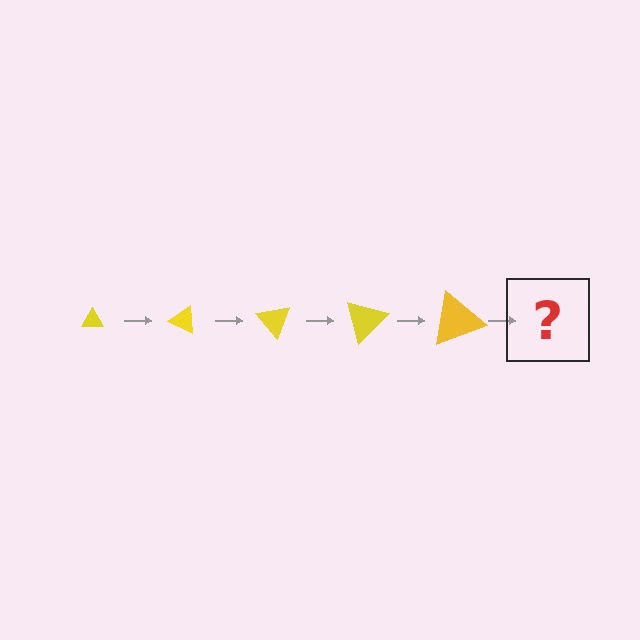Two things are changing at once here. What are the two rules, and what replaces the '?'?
The two rules are that the triangle grows larger each step and it rotates 25 degrees each step. The '?' should be a triangle, larger than the previous one and rotated 125 degrees from the start.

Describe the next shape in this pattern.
It should be a triangle, larger than the previous one and rotated 125 degrees from the start.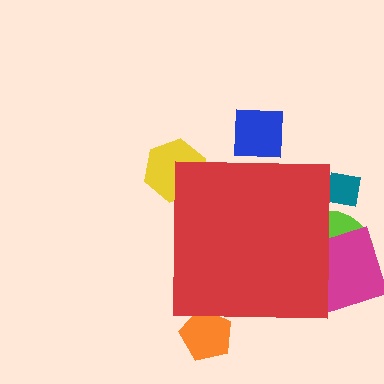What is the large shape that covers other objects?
A red square.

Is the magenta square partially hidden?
Yes, the magenta square is partially hidden behind the red square.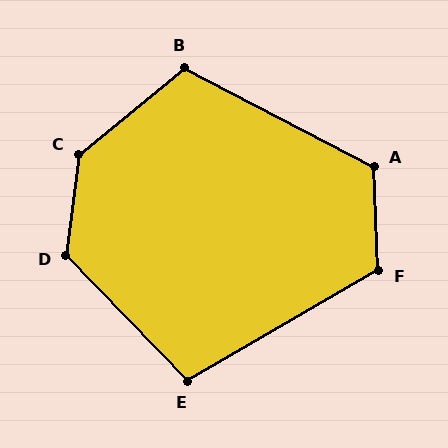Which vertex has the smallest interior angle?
E, at approximately 104 degrees.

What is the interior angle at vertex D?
Approximately 129 degrees (obtuse).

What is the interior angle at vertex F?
Approximately 118 degrees (obtuse).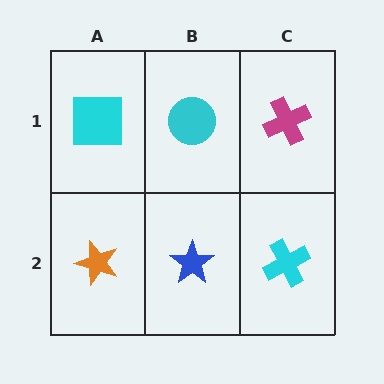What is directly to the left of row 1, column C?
A cyan circle.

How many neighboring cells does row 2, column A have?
2.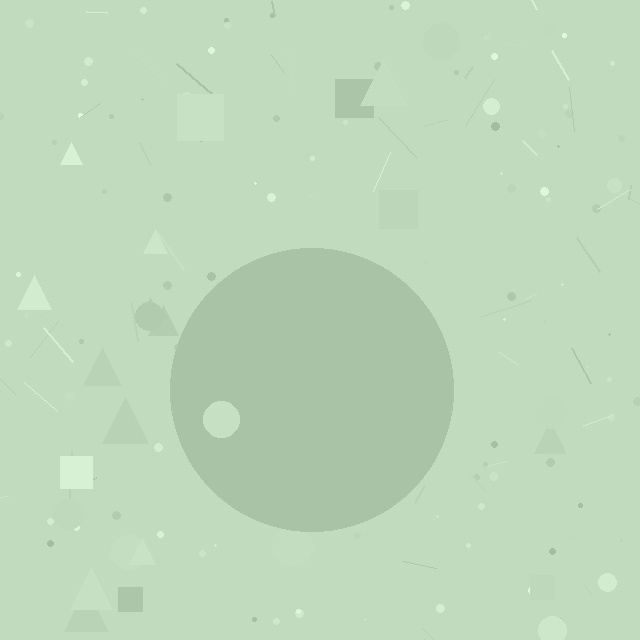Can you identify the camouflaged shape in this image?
The camouflaged shape is a circle.